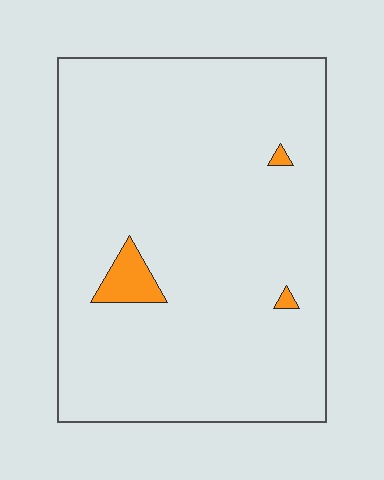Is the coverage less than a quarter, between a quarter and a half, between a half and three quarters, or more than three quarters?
Less than a quarter.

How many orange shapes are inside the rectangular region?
3.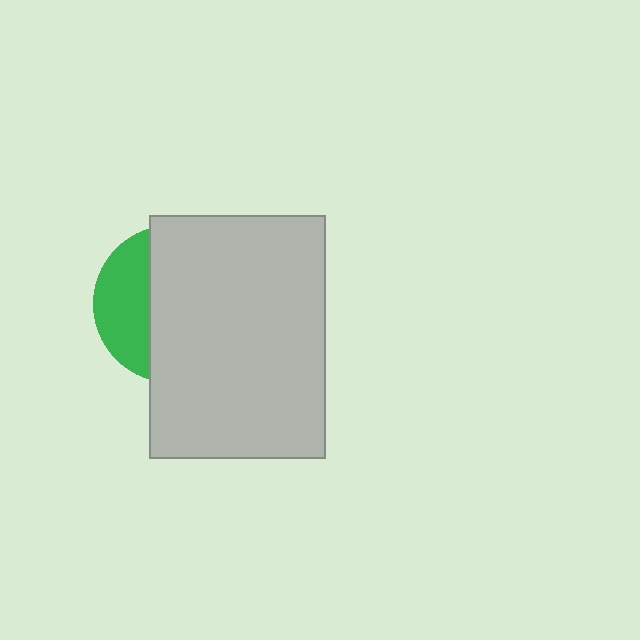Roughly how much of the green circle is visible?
A small part of it is visible (roughly 32%).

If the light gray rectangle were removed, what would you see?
You would see the complete green circle.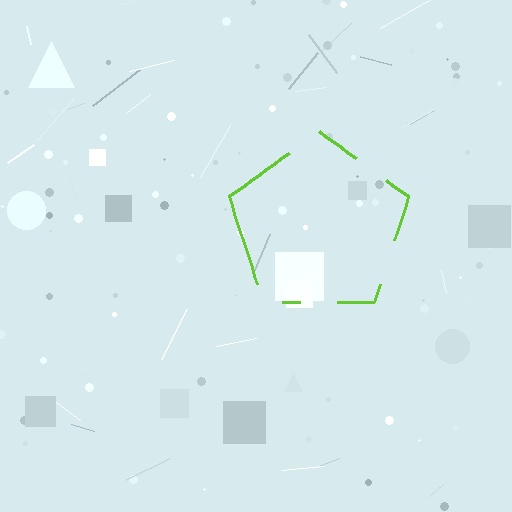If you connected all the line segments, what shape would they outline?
They would outline a pentagon.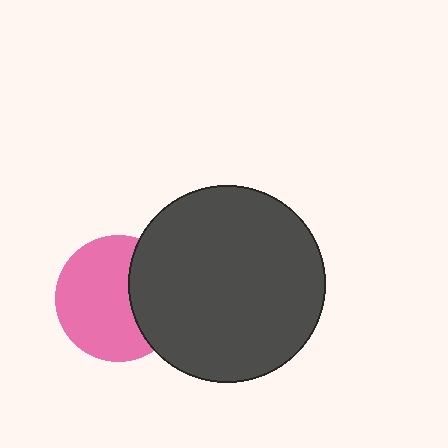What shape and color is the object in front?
The object in front is a dark gray circle.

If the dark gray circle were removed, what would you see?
You would see the complete pink circle.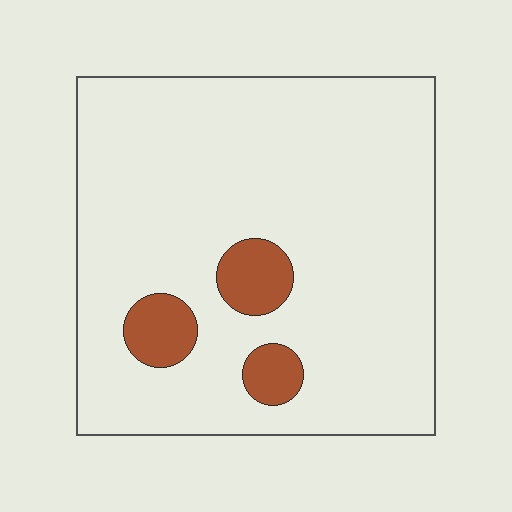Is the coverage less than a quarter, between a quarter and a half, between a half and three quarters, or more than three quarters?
Less than a quarter.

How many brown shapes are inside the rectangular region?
3.